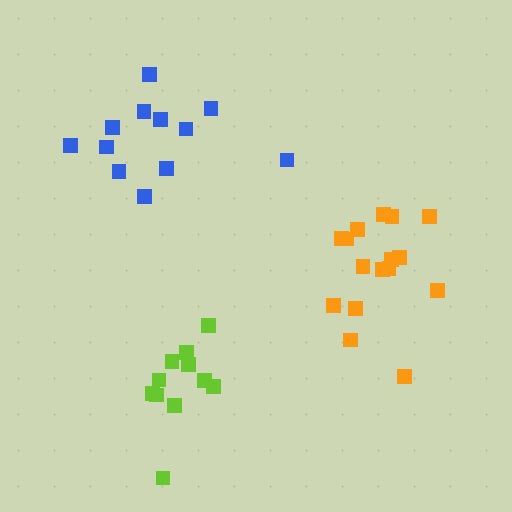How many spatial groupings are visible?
There are 3 spatial groupings.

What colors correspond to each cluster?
The clusters are colored: orange, blue, lime.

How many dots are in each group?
Group 1: 16 dots, Group 2: 12 dots, Group 3: 11 dots (39 total).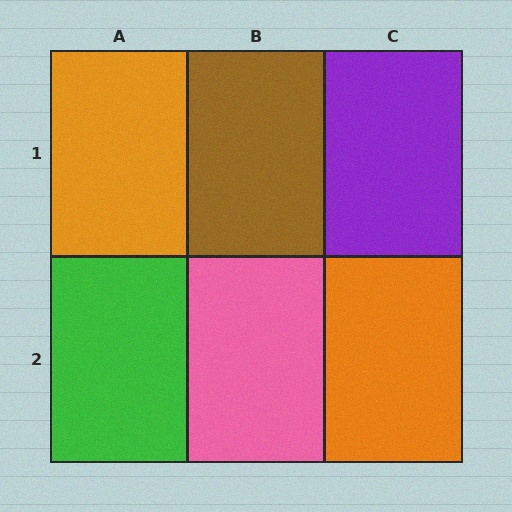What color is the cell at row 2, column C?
Orange.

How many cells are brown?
1 cell is brown.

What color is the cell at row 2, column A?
Green.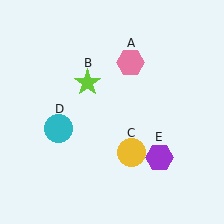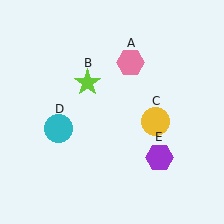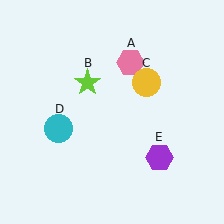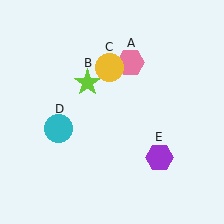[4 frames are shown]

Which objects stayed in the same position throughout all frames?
Pink hexagon (object A) and lime star (object B) and cyan circle (object D) and purple hexagon (object E) remained stationary.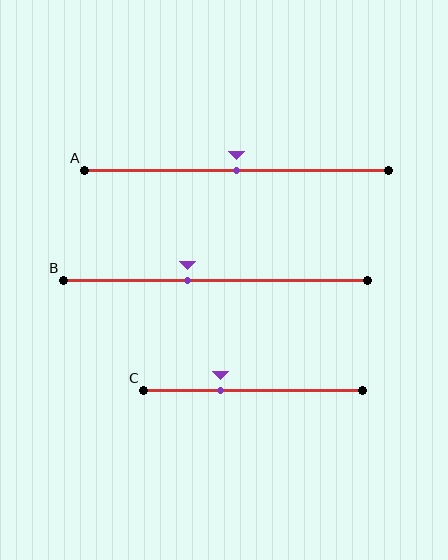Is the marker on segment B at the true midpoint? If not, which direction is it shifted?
No, the marker on segment B is shifted to the left by about 9% of the segment length.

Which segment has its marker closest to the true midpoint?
Segment A has its marker closest to the true midpoint.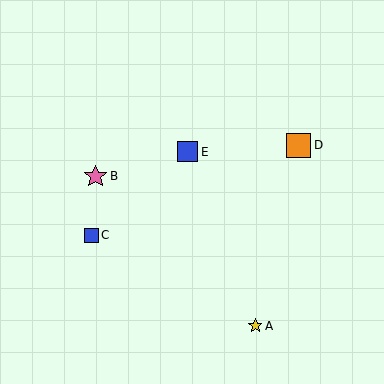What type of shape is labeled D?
Shape D is an orange square.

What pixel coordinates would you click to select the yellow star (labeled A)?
Click at (255, 326) to select the yellow star A.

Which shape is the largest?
The orange square (labeled D) is the largest.